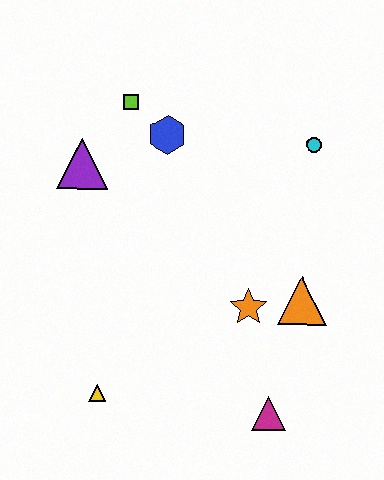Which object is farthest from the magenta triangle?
The lime square is farthest from the magenta triangle.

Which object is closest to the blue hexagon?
The lime square is closest to the blue hexagon.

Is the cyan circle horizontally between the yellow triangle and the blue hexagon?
No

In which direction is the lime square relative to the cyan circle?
The lime square is to the left of the cyan circle.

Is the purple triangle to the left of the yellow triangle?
Yes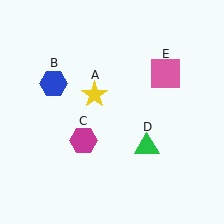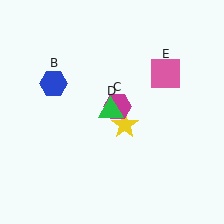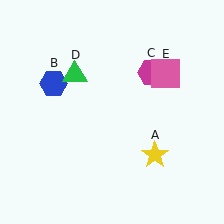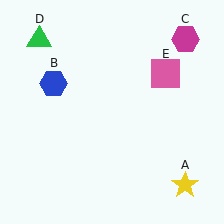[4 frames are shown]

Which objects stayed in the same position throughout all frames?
Blue hexagon (object B) and pink square (object E) remained stationary.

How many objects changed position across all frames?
3 objects changed position: yellow star (object A), magenta hexagon (object C), green triangle (object D).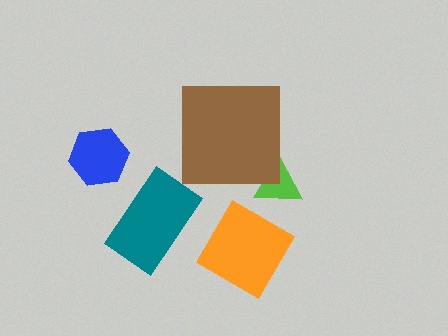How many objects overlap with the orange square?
0 objects overlap with the orange square.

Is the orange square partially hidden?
No, no other shape covers it.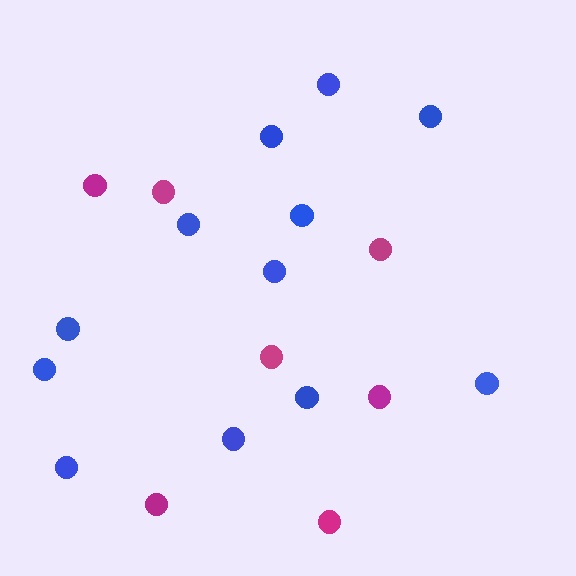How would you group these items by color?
There are 2 groups: one group of magenta circles (7) and one group of blue circles (12).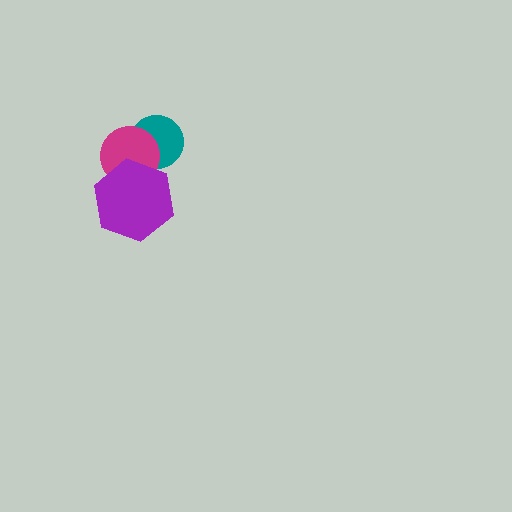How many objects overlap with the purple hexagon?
1 object overlaps with the purple hexagon.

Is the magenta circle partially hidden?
Yes, it is partially covered by another shape.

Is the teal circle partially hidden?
Yes, it is partially covered by another shape.